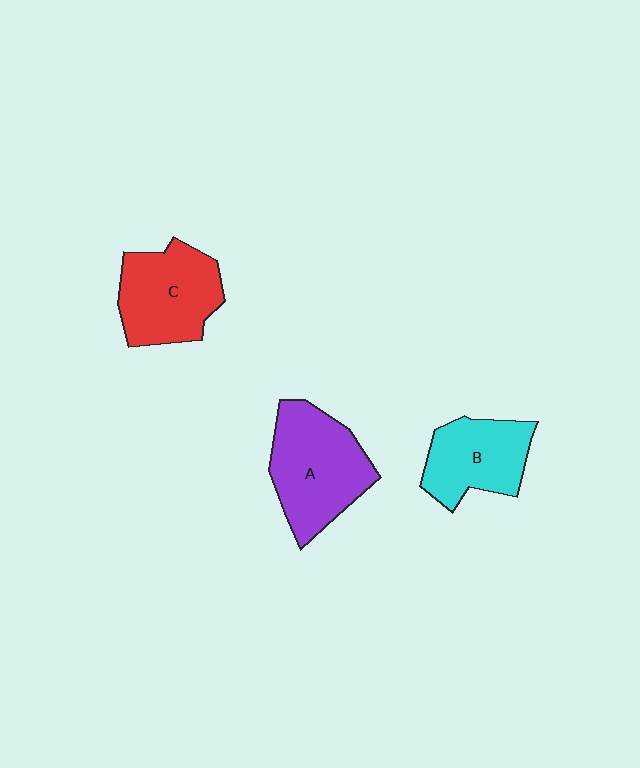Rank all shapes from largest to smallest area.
From largest to smallest: A (purple), C (red), B (cyan).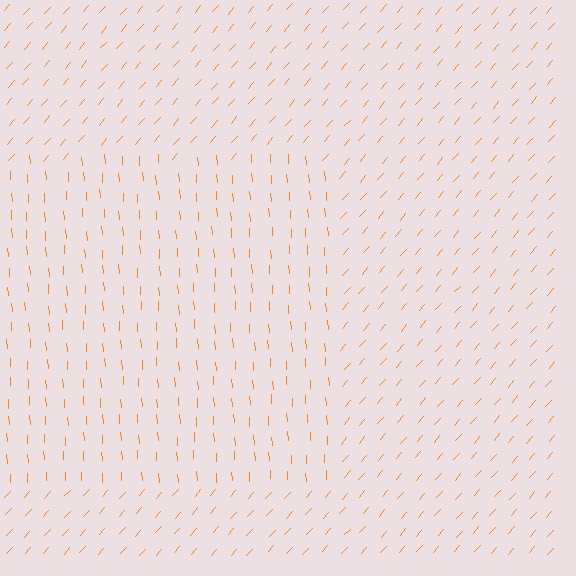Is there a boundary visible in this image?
Yes, there is a texture boundary formed by a change in line orientation.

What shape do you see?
I see a rectangle.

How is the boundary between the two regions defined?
The boundary is defined purely by a change in line orientation (approximately 45 degrees difference). All lines are the same color and thickness.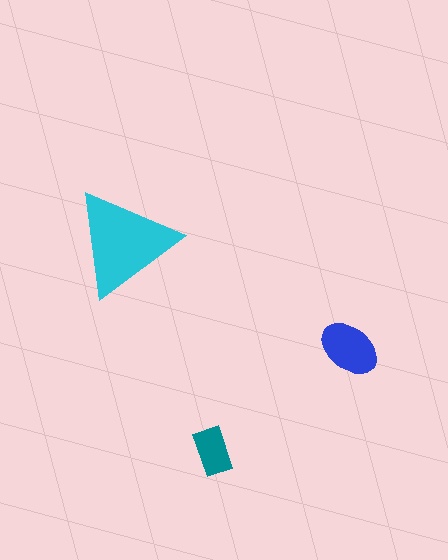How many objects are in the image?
There are 3 objects in the image.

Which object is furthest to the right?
The blue ellipse is rightmost.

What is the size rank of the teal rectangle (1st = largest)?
3rd.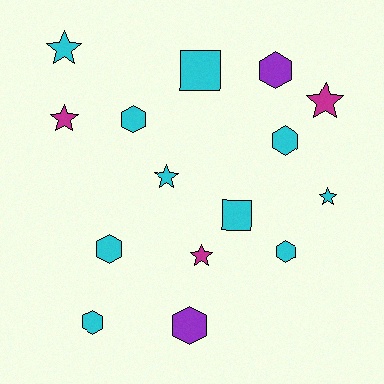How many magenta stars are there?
There are 3 magenta stars.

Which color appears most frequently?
Cyan, with 10 objects.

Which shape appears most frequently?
Hexagon, with 7 objects.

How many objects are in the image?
There are 15 objects.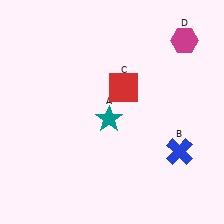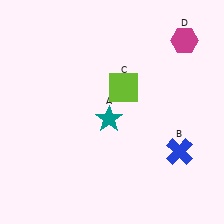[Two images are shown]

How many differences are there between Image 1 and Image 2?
There is 1 difference between the two images.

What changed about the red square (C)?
In Image 1, C is red. In Image 2, it changed to lime.